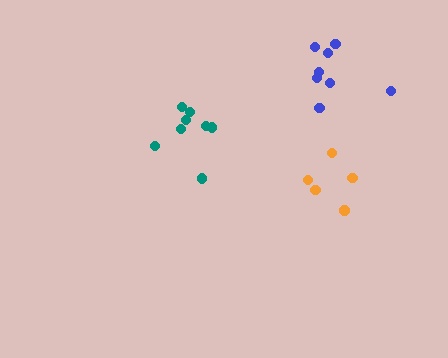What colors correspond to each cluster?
The clusters are colored: teal, orange, blue.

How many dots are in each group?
Group 1: 8 dots, Group 2: 5 dots, Group 3: 8 dots (21 total).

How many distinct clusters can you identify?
There are 3 distinct clusters.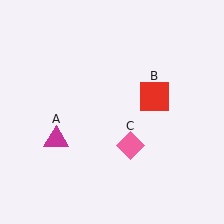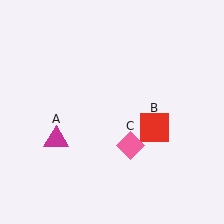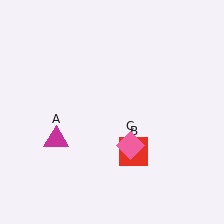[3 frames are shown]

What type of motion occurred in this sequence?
The red square (object B) rotated clockwise around the center of the scene.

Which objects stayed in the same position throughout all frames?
Magenta triangle (object A) and pink diamond (object C) remained stationary.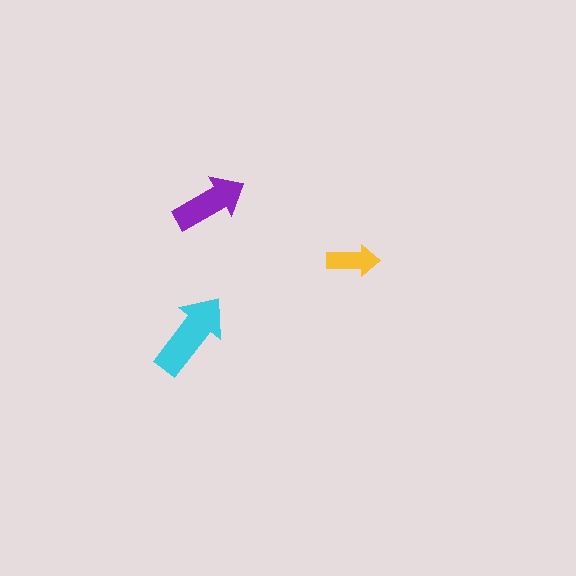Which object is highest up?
The purple arrow is topmost.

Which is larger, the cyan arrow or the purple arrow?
The cyan one.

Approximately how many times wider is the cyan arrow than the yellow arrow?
About 1.5 times wider.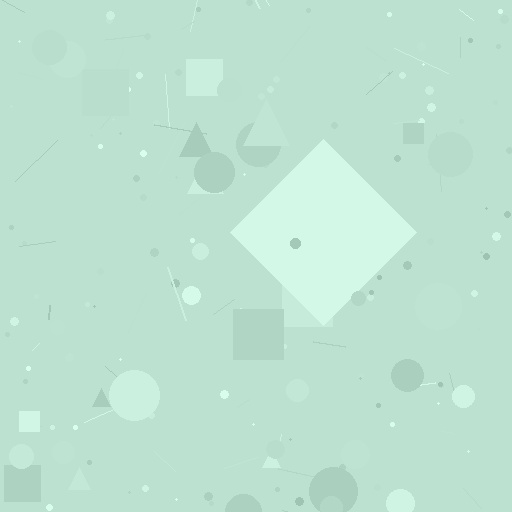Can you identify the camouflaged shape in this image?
The camouflaged shape is a diamond.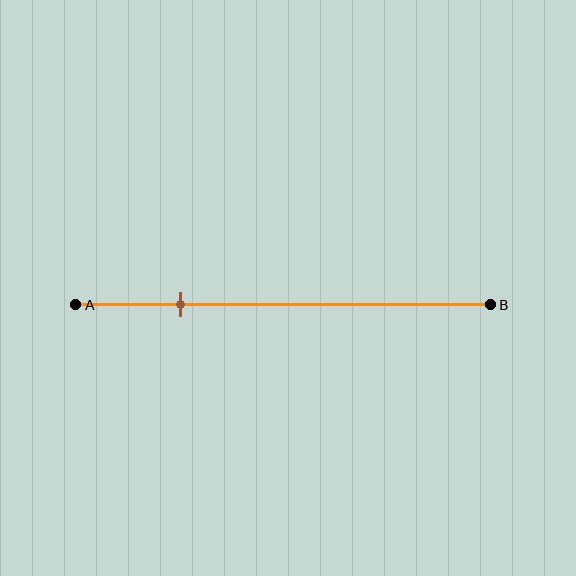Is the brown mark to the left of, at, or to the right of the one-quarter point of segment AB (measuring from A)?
The brown mark is approximately at the one-quarter point of segment AB.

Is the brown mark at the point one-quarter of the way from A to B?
Yes, the mark is approximately at the one-quarter point.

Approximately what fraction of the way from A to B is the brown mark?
The brown mark is approximately 25% of the way from A to B.